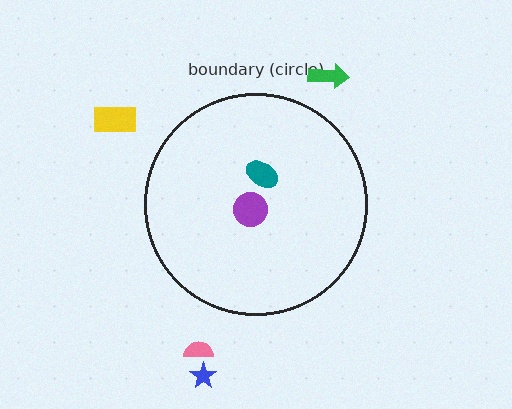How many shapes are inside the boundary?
2 inside, 4 outside.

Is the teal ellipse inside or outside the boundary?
Inside.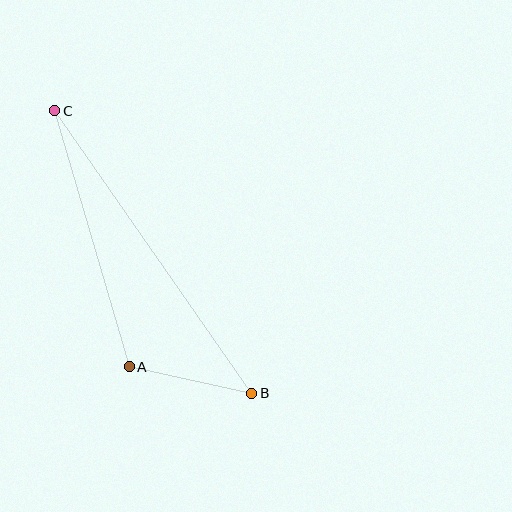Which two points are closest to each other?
Points A and B are closest to each other.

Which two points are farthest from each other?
Points B and C are farthest from each other.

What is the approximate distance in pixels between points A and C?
The distance between A and C is approximately 266 pixels.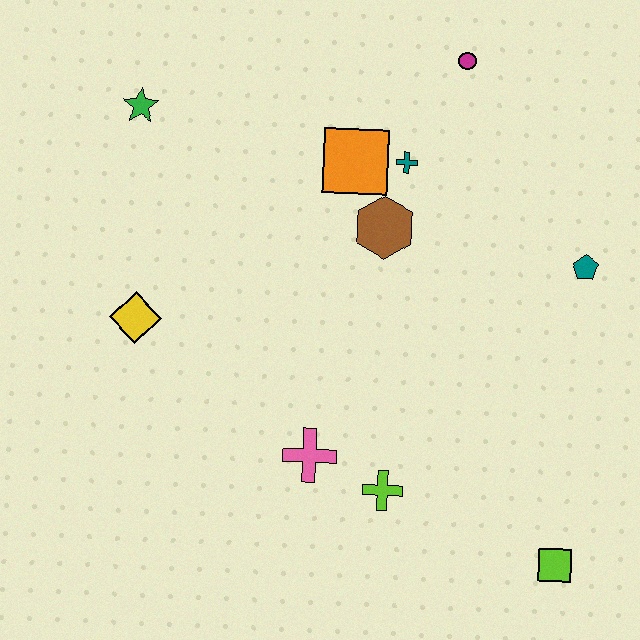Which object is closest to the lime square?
The lime cross is closest to the lime square.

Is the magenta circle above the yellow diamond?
Yes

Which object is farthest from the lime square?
The green star is farthest from the lime square.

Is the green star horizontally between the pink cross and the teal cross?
No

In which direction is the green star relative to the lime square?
The green star is above the lime square.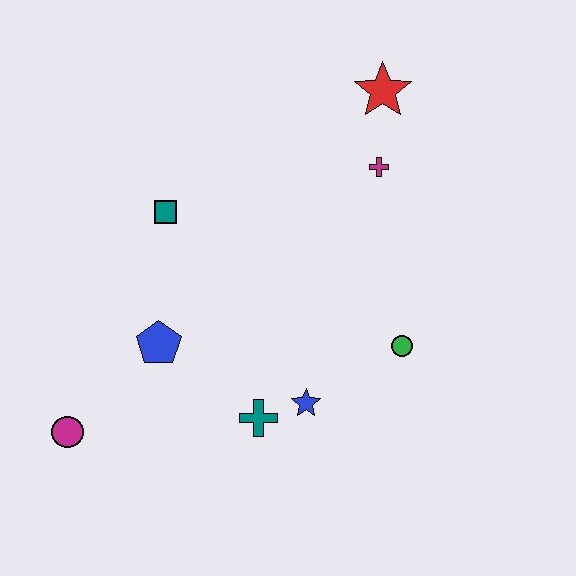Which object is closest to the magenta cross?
The red star is closest to the magenta cross.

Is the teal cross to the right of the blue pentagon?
Yes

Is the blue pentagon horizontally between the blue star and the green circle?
No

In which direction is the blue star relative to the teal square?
The blue star is below the teal square.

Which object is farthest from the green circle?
The magenta circle is farthest from the green circle.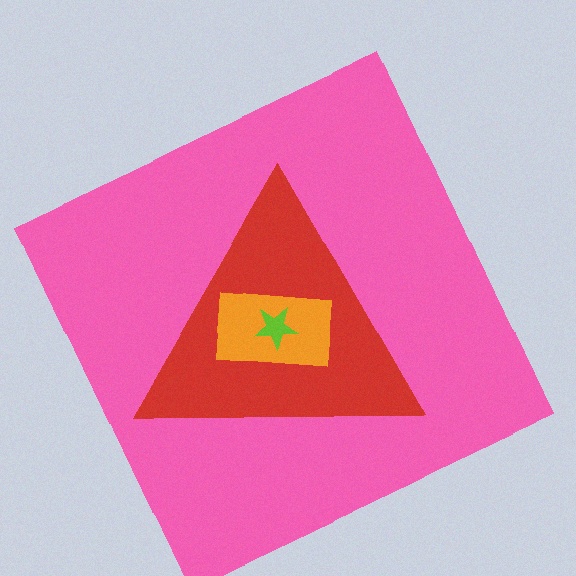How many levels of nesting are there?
4.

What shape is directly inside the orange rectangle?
The lime star.